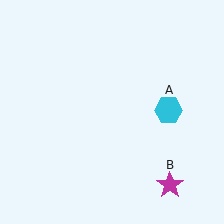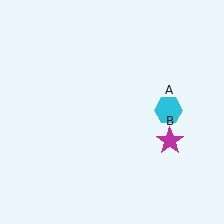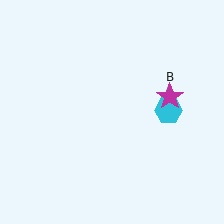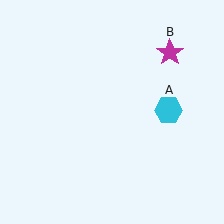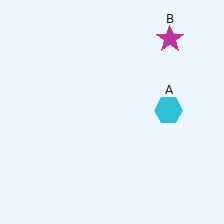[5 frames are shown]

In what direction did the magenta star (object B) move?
The magenta star (object B) moved up.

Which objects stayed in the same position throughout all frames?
Cyan hexagon (object A) remained stationary.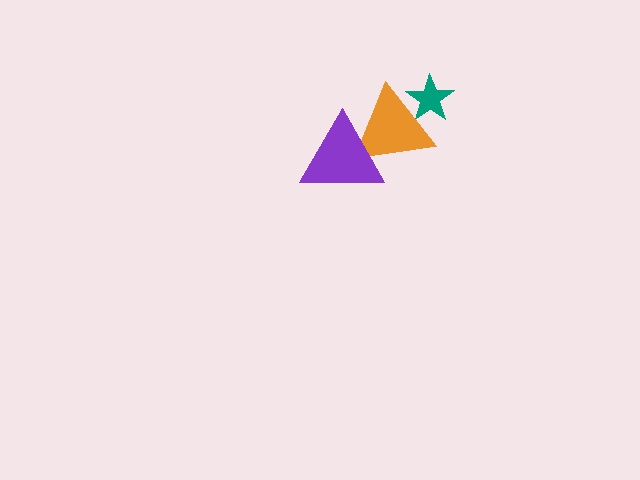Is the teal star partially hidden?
Yes, it is partially covered by another shape.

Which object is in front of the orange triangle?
The purple triangle is in front of the orange triangle.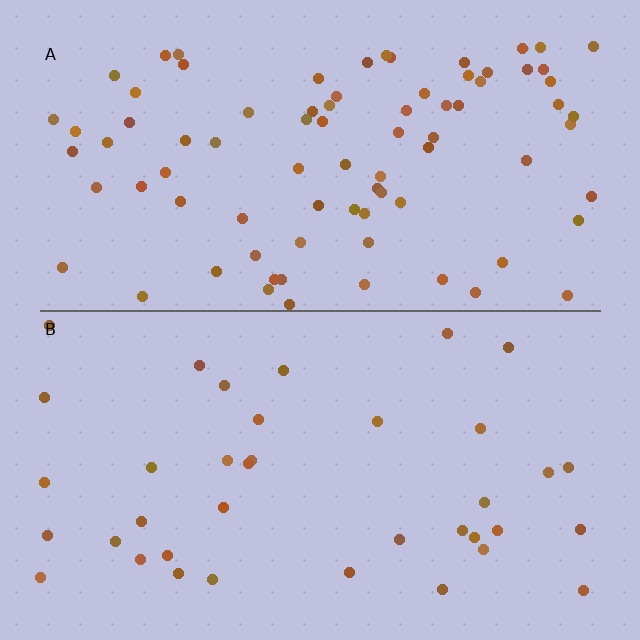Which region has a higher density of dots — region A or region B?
A (the top).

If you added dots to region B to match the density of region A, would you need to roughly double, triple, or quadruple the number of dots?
Approximately double.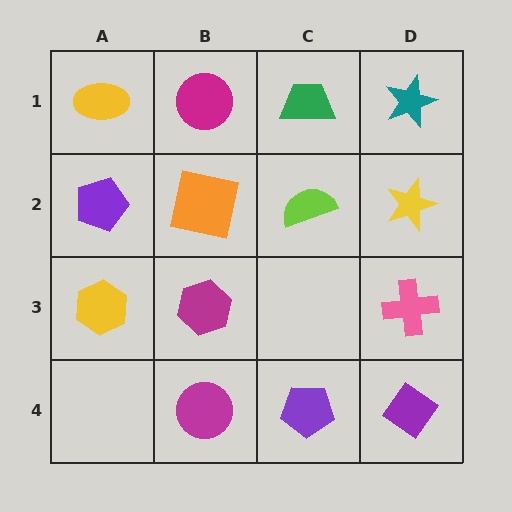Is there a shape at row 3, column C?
No, that cell is empty.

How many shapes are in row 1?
4 shapes.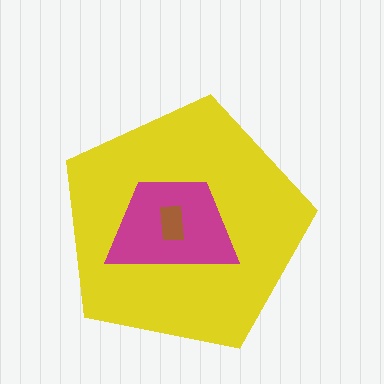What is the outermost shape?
The yellow pentagon.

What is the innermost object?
The brown rectangle.